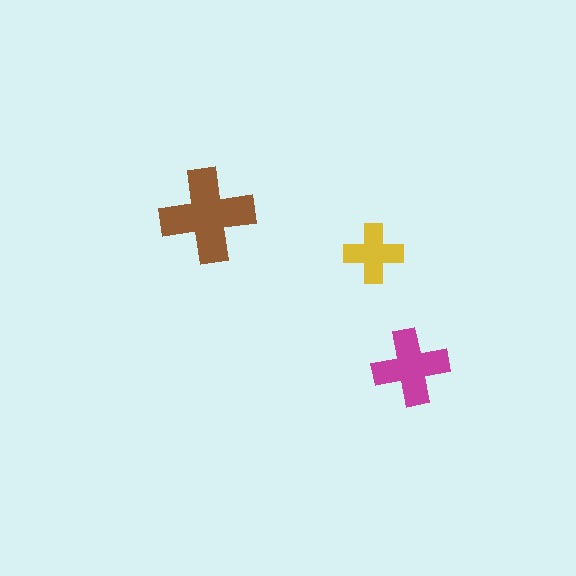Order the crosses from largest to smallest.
the brown one, the magenta one, the yellow one.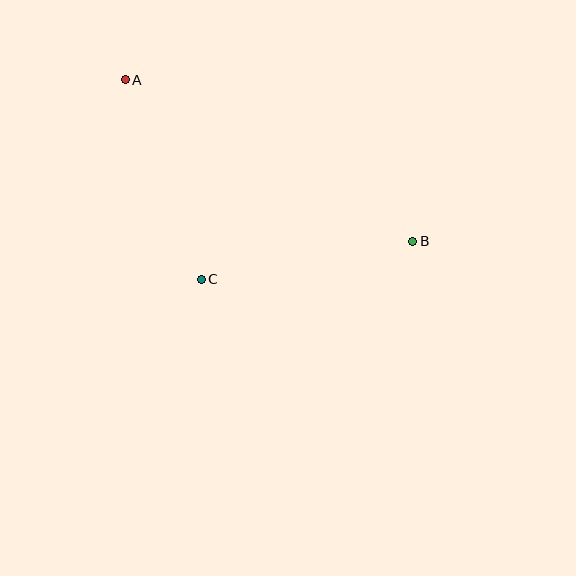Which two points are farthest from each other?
Points A and B are farthest from each other.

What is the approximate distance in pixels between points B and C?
The distance between B and C is approximately 215 pixels.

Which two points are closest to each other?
Points A and C are closest to each other.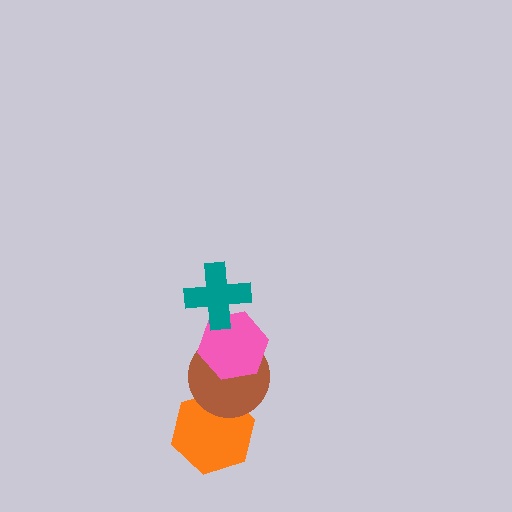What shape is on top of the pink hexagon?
The teal cross is on top of the pink hexagon.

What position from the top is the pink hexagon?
The pink hexagon is 2nd from the top.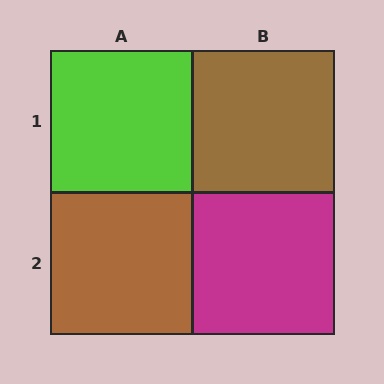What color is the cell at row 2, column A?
Brown.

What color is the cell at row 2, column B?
Magenta.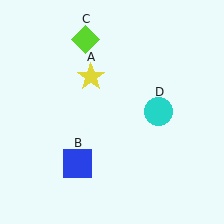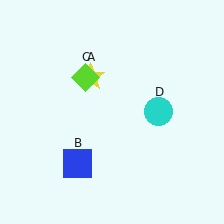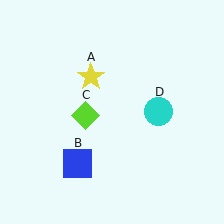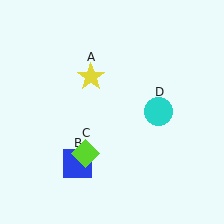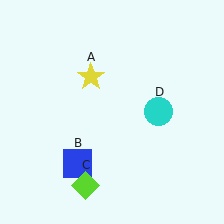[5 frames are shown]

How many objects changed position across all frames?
1 object changed position: lime diamond (object C).